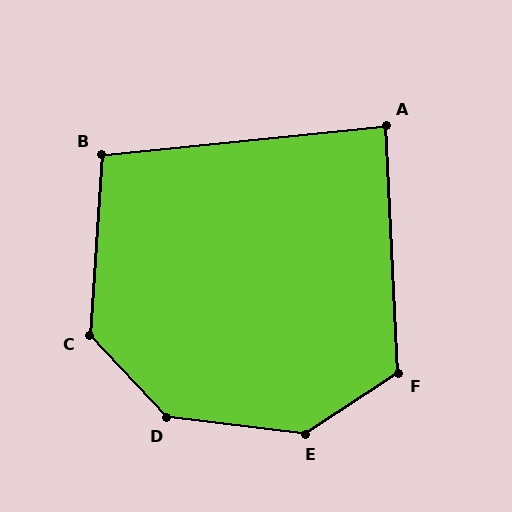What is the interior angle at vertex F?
Approximately 120 degrees (obtuse).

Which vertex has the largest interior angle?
E, at approximately 140 degrees.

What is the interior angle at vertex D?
Approximately 140 degrees (obtuse).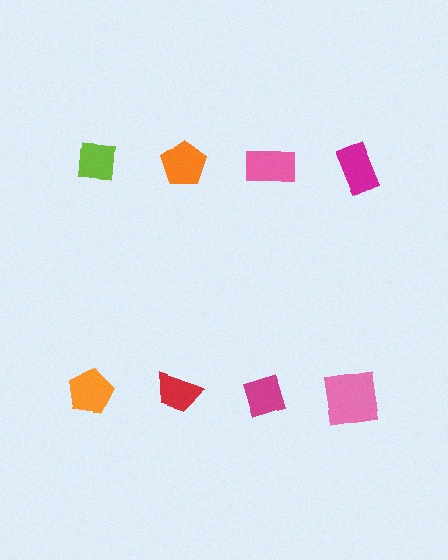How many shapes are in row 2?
4 shapes.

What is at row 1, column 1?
A lime square.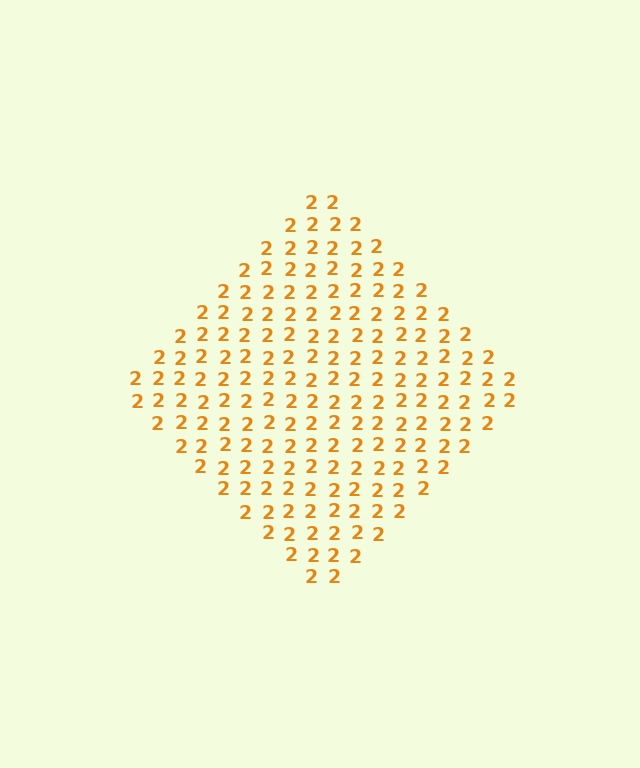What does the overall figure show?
The overall figure shows a diamond.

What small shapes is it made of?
It is made of small digit 2's.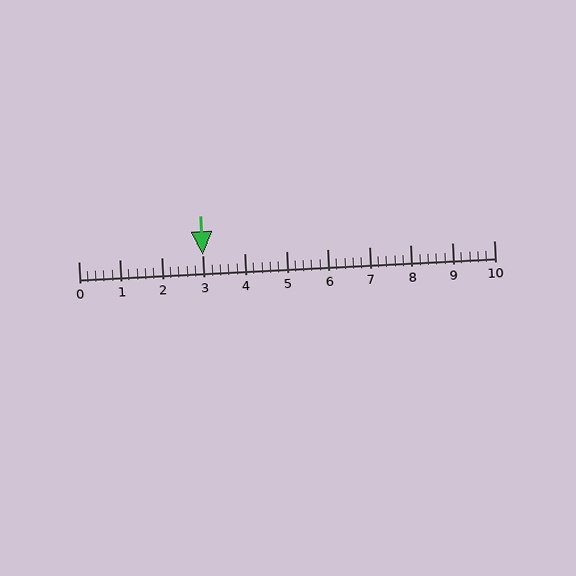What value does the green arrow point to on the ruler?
The green arrow points to approximately 3.0.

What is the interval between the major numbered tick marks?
The major tick marks are spaced 1 units apart.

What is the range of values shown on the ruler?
The ruler shows values from 0 to 10.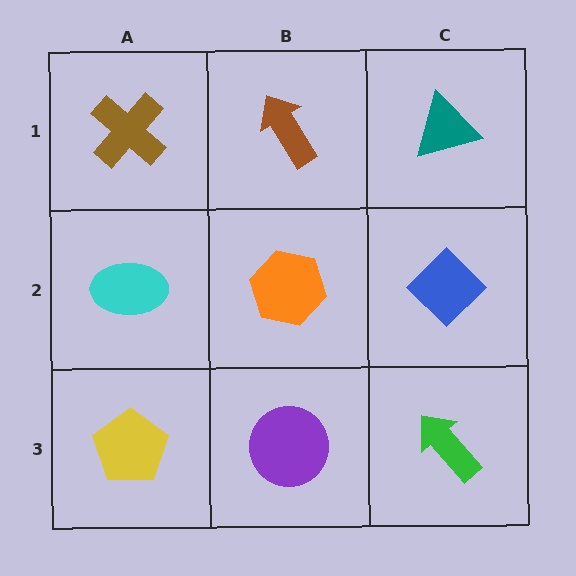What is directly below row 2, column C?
A green arrow.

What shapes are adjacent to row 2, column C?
A teal triangle (row 1, column C), a green arrow (row 3, column C), an orange hexagon (row 2, column B).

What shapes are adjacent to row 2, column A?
A brown cross (row 1, column A), a yellow pentagon (row 3, column A), an orange hexagon (row 2, column B).